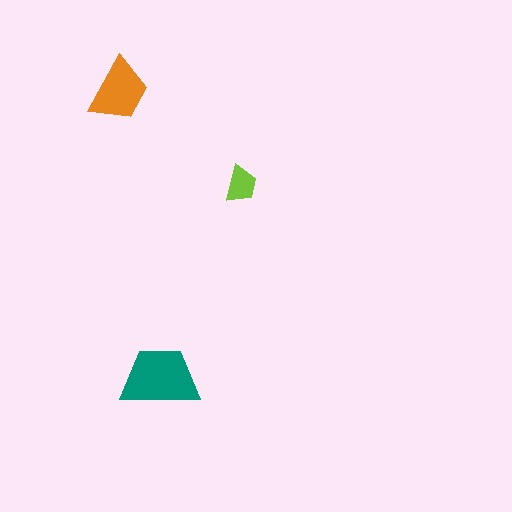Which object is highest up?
The orange trapezoid is topmost.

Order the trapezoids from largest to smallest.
the teal one, the orange one, the lime one.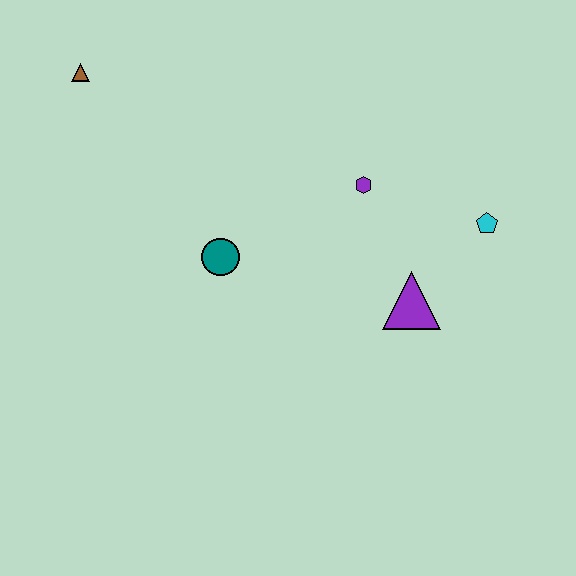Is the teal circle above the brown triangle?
No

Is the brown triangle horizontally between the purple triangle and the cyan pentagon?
No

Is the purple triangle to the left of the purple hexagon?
No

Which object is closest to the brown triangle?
The teal circle is closest to the brown triangle.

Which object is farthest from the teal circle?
The cyan pentagon is farthest from the teal circle.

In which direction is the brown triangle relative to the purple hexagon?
The brown triangle is to the left of the purple hexagon.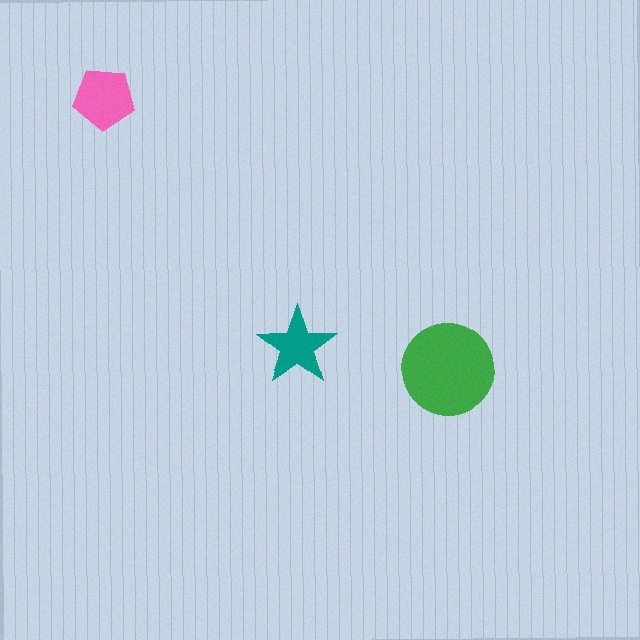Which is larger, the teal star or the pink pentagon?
The pink pentagon.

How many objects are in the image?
There are 3 objects in the image.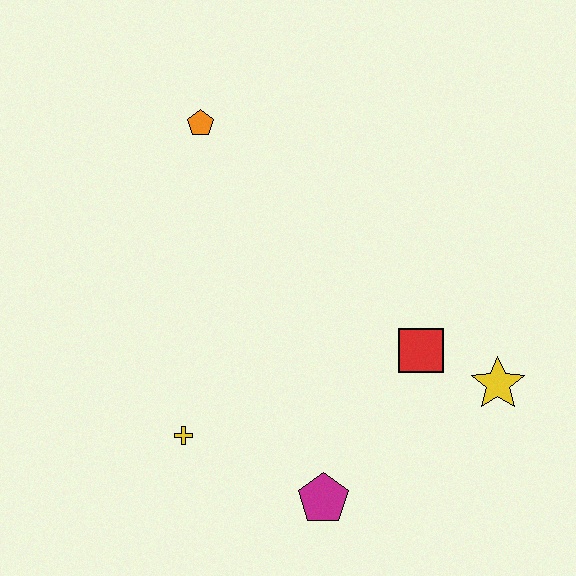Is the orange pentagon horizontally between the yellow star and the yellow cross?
Yes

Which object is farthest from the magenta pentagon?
The orange pentagon is farthest from the magenta pentagon.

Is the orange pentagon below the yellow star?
No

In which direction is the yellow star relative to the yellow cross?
The yellow star is to the right of the yellow cross.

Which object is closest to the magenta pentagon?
The yellow cross is closest to the magenta pentagon.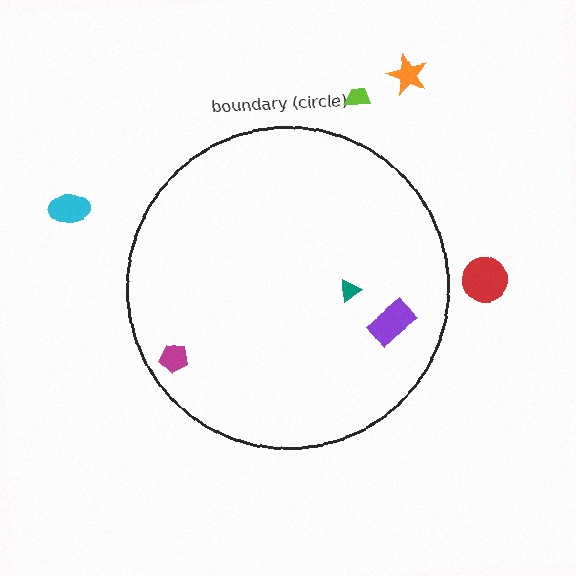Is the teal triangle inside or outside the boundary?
Inside.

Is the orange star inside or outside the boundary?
Outside.